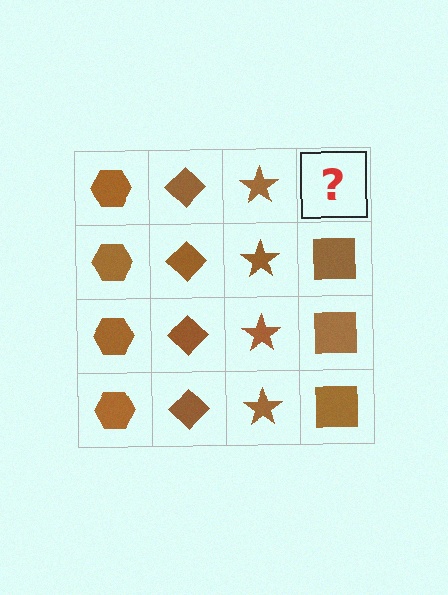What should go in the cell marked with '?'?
The missing cell should contain a brown square.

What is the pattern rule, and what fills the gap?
The rule is that each column has a consistent shape. The gap should be filled with a brown square.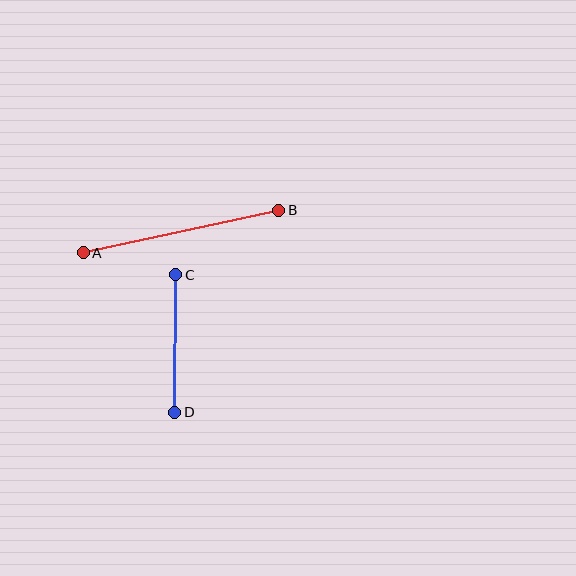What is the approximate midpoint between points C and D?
The midpoint is at approximately (175, 343) pixels.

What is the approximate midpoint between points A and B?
The midpoint is at approximately (181, 232) pixels.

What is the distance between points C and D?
The distance is approximately 137 pixels.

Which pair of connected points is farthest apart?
Points A and B are farthest apart.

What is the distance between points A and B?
The distance is approximately 200 pixels.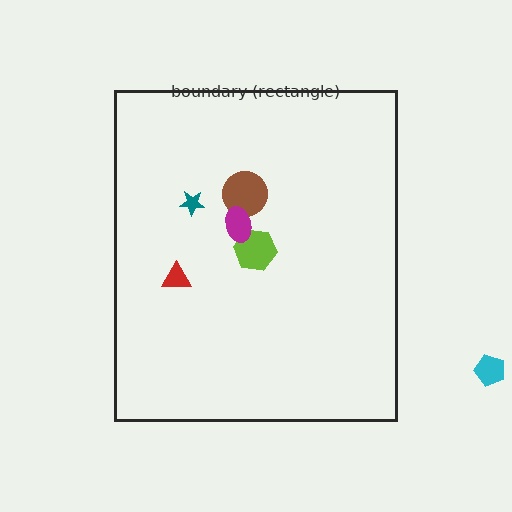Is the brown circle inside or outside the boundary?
Inside.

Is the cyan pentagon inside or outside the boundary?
Outside.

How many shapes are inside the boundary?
5 inside, 1 outside.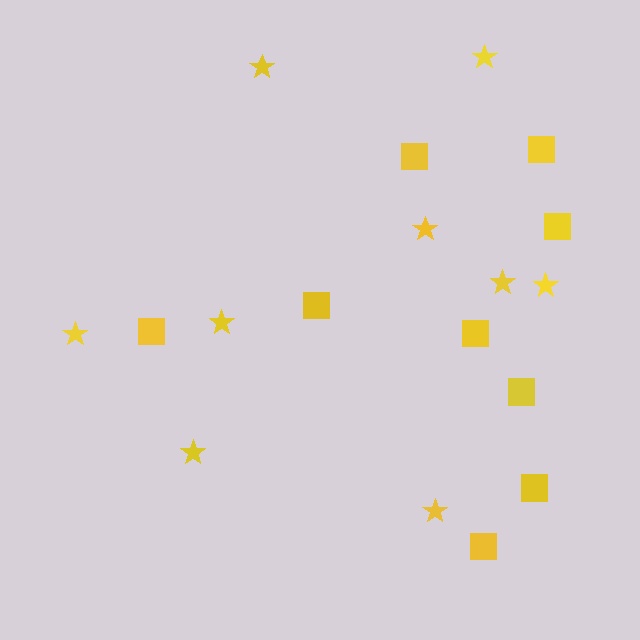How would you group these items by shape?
There are 2 groups: one group of stars (9) and one group of squares (9).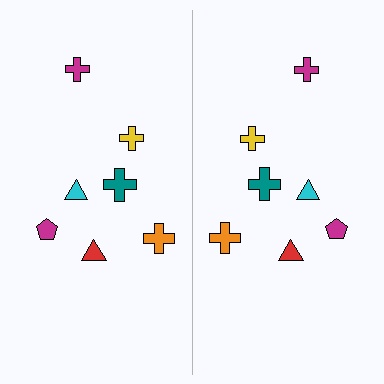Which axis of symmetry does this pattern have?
The pattern has a vertical axis of symmetry running through the center of the image.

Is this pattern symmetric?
Yes, this pattern has bilateral (reflection) symmetry.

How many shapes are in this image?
There are 14 shapes in this image.